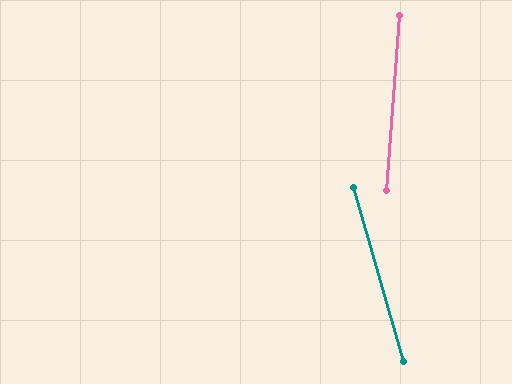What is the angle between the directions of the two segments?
Approximately 20 degrees.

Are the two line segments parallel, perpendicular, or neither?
Neither parallel nor perpendicular — they differ by about 20°.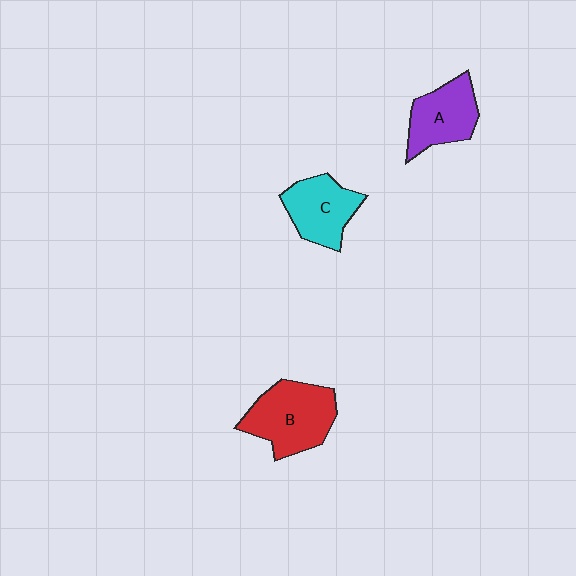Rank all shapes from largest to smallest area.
From largest to smallest: B (red), C (cyan), A (purple).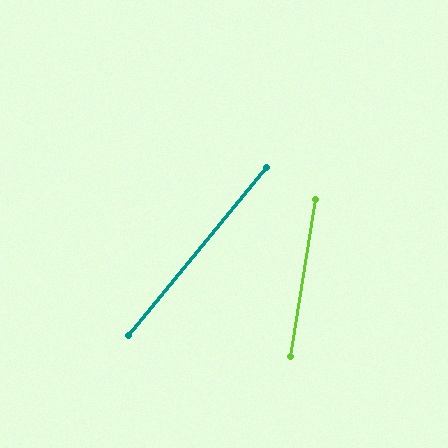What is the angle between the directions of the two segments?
Approximately 31 degrees.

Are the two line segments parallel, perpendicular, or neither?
Neither parallel nor perpendicular — they differ by about 31°.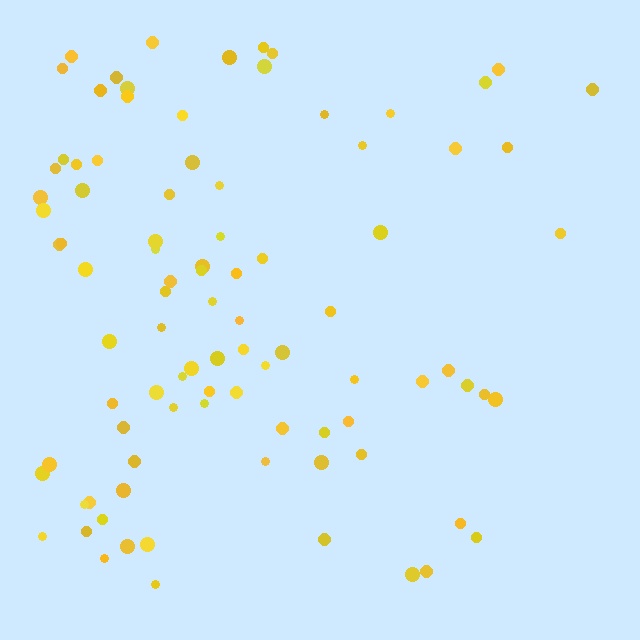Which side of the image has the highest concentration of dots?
The left.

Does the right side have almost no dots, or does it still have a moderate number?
Still a moderate number, just noticeably fewer than the left.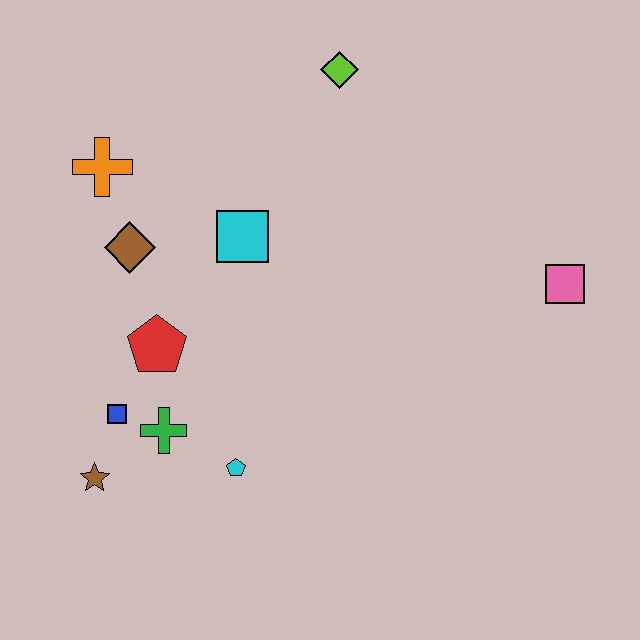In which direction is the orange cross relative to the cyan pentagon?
The orange cross is above the cyan pentagon.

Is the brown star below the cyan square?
Yes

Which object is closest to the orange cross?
The brown diamond is closest to the orange cross.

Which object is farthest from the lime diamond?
The brown star is farthest from the lime diamond.